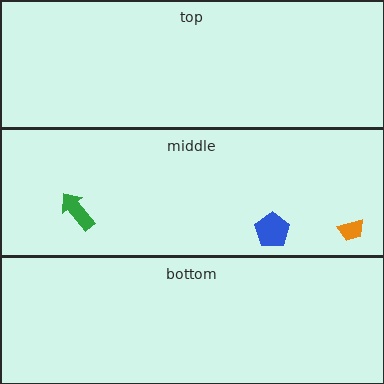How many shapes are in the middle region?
3.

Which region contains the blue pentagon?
The middle region.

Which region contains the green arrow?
The middle region.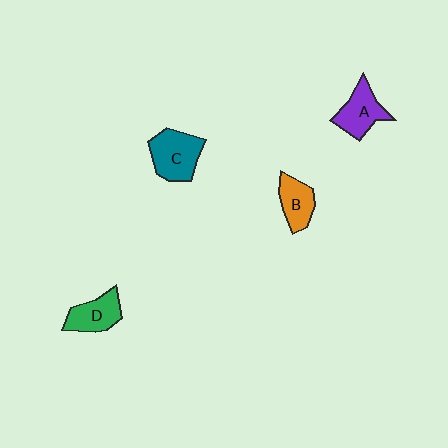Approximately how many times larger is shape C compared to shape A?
Approximately 1.2 times.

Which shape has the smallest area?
Shape B (orange).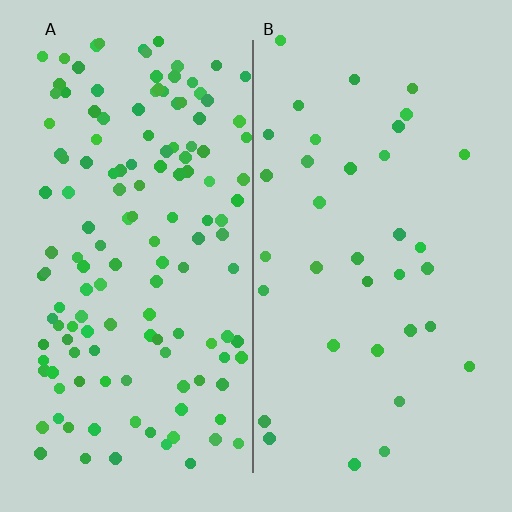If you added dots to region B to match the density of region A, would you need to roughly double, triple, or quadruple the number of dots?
Approximately quadruple.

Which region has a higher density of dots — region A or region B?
A (the left).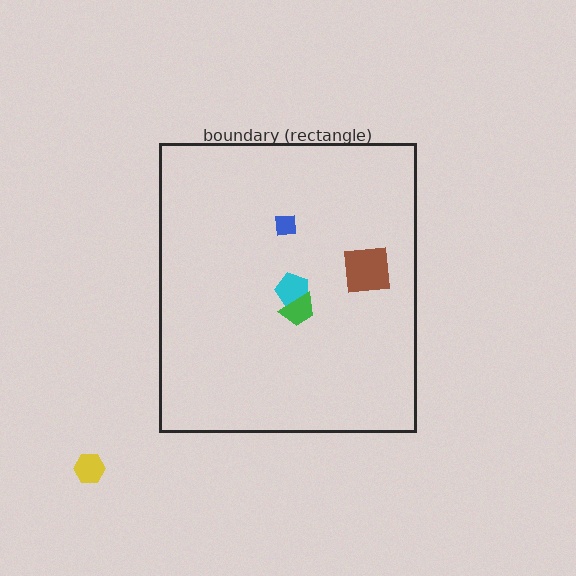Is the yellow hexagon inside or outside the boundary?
Outside.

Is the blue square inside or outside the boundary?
Inside.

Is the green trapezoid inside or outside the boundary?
Inside.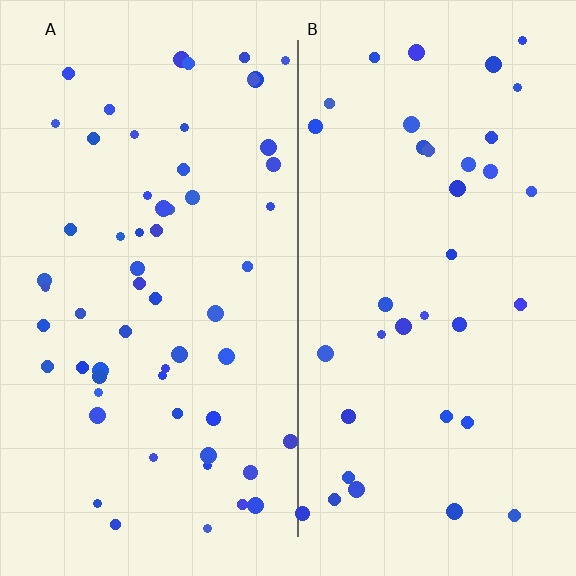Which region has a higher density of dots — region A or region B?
A (the left).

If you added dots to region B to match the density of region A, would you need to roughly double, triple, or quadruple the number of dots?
Approximately double.